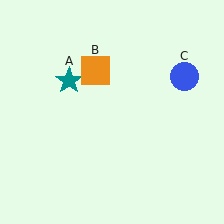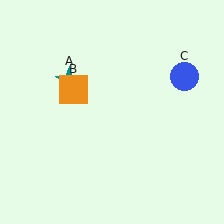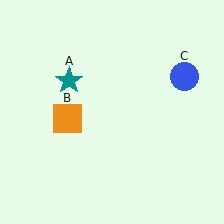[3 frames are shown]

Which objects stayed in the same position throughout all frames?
Teal star (object A) and blue circle (object C) remained stationary.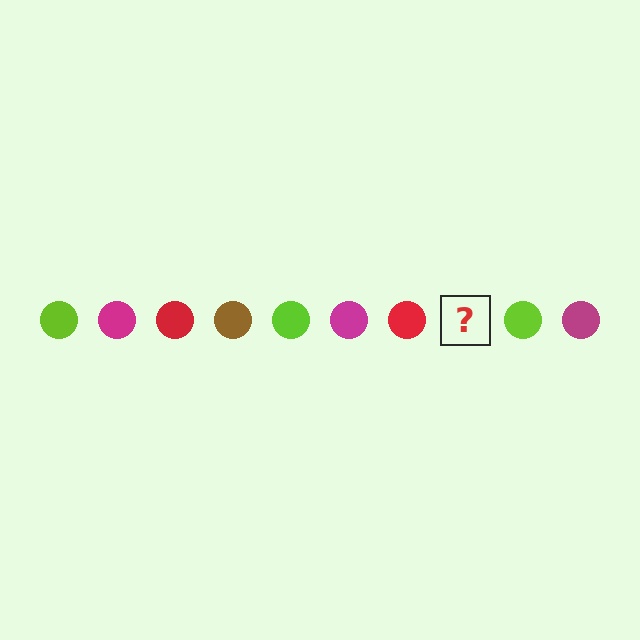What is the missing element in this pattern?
The missing element is a brown circle.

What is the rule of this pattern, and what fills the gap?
The rule is that the pattern cycles through lime, magenta, red, brown circles. The gap should be filled with a brown circle.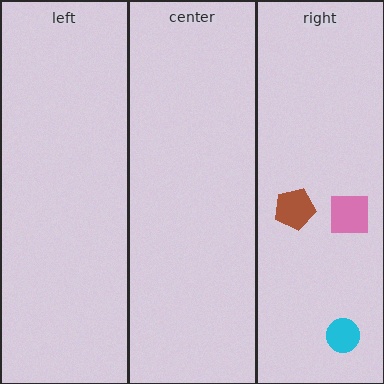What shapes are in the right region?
The brown pentagon, the cyan circle, the pink square.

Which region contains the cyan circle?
The right region.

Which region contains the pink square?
The right region.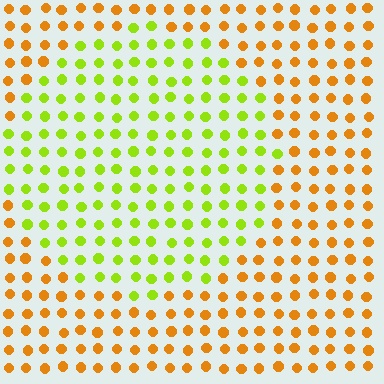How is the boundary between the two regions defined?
The boundary is defined purely by a slight shift in hue (about 50 degrees). Spacing, size, and orientation are identical on both sides.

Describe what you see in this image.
The image is filled with small orange elements in a uniform arrangement. A circle-shaped region is visible where the elements are tinted to a slightly different hue, forming a subtle color boundary.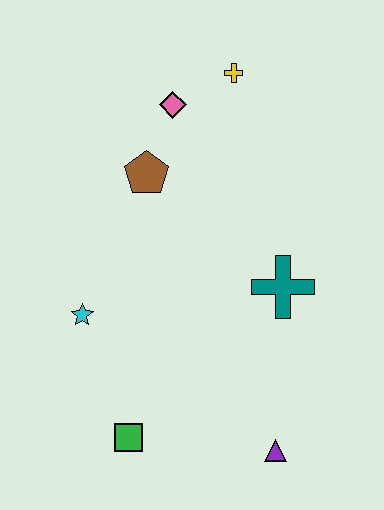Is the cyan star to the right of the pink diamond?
No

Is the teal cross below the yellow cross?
Yes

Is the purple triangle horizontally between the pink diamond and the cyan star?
No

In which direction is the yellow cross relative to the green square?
The yellow cross is above the green square.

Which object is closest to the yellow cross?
The pink diamond is closest to the yellow cross.